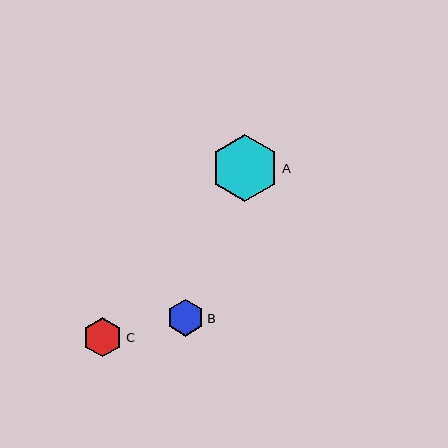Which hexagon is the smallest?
Hexagon B is the smallest with a size of approximately 37 pixels.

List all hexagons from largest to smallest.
From largest to smallest: A, C, B.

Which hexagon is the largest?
Hexagon A is the largest with a size of approximately 67 pixels.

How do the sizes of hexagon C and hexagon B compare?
Hexagon C and hexagon B are approximately the same size.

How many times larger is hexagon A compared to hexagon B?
Hexagon A is approximately 1.8 times the size of hexagon B.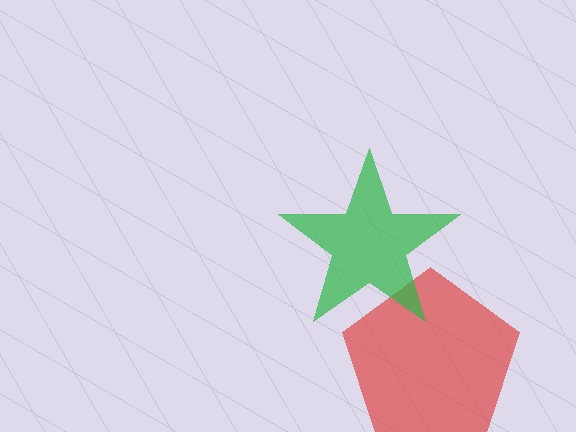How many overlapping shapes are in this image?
There are 2 overlapping shapes in the image.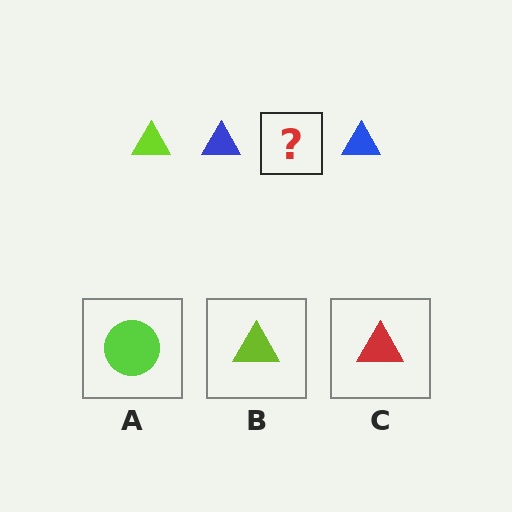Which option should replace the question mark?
Option B.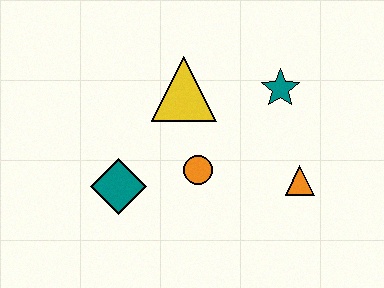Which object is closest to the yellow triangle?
The orange circle is closest to the yellow triangle.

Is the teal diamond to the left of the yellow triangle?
Yes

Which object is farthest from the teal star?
The teal diamond is farthest from the teal star.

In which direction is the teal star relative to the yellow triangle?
The teal star is to the right of the yellow triangle.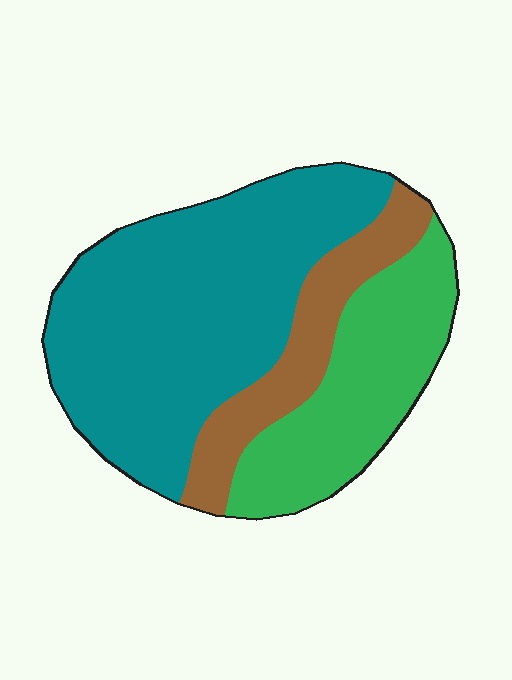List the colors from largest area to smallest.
From largest to smallest: teal, green, brown.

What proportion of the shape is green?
Green covers about 25% of the shape.